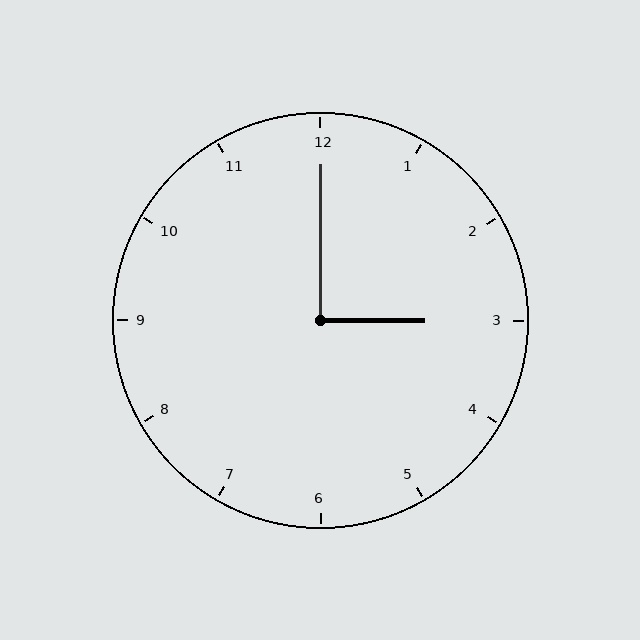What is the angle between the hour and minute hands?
Approximately 90 degrees.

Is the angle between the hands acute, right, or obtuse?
It is right.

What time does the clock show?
3:00.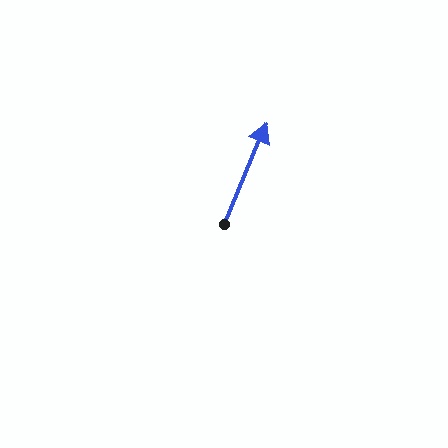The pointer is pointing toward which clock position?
Roughly 1 o'clock.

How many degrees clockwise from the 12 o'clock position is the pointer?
Approximately 23 degrees.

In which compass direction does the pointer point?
Northeast.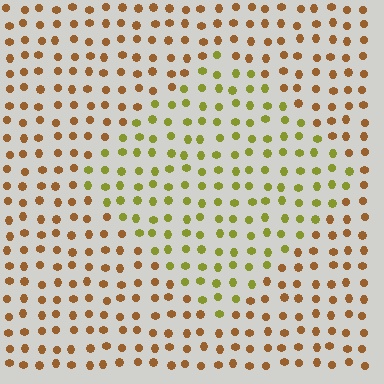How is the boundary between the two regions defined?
The boundary is defined purely by a slight shift in hue (about 42 degrees). Spacing, size, and orientation are identical on both sides.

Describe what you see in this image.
The image is filled with small brown elements in a uniform arrangement. A diamond-shaped region is visible where the elements are tinted to a slightly different hue, forming a subtle color boundary.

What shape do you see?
I see a diamond.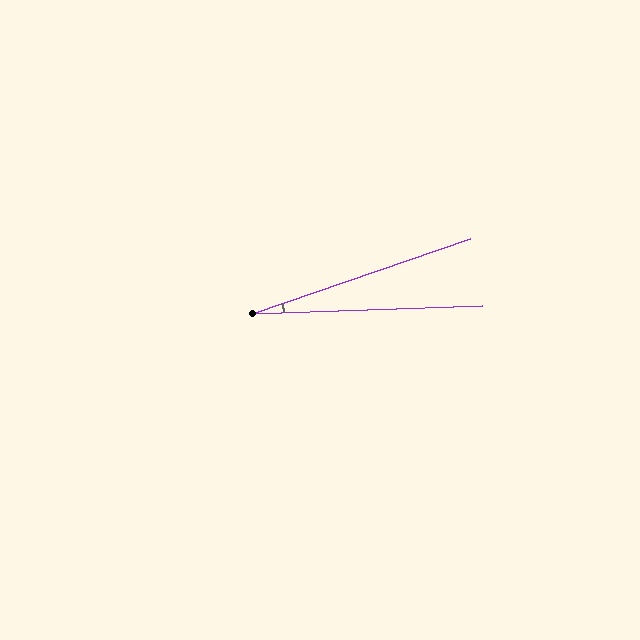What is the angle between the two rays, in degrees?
Approximately 17 degrees.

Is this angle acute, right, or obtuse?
It is acute.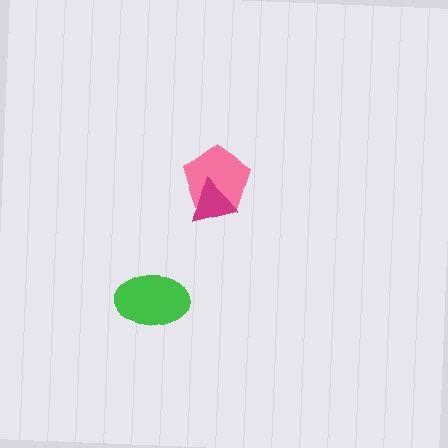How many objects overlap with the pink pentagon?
1 object overlaps with the pink pentagon.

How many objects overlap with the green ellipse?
0 objects overlap with the green ellipse.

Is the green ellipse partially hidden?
No, no other shape covers it.